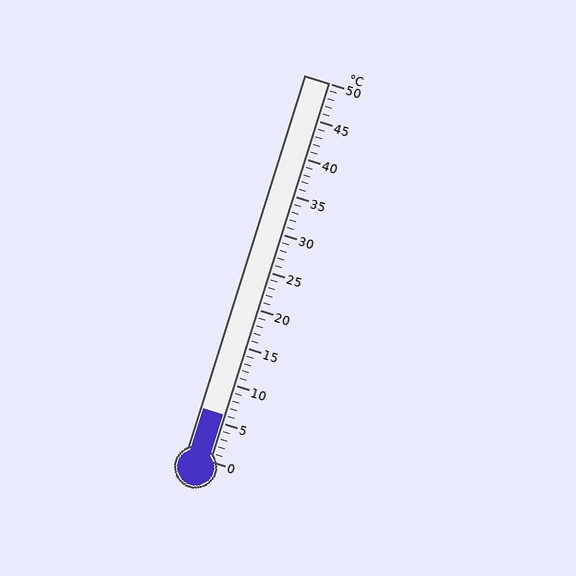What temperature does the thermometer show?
The thermometer shows approximately 6°C.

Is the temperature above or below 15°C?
The temperature is below 15°C.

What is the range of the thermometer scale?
The thermometer scale ranges from 0°C to 50°C.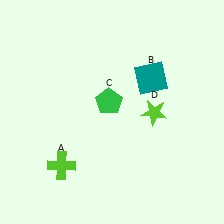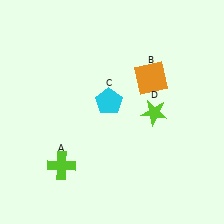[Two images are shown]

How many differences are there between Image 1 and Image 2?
There are 2 differences between the two images.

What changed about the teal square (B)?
In Image 1, B is teal. In Image 2, it changed to orange.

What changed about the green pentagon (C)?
In Image 1, C is green. In Image 2, it changed to cyan.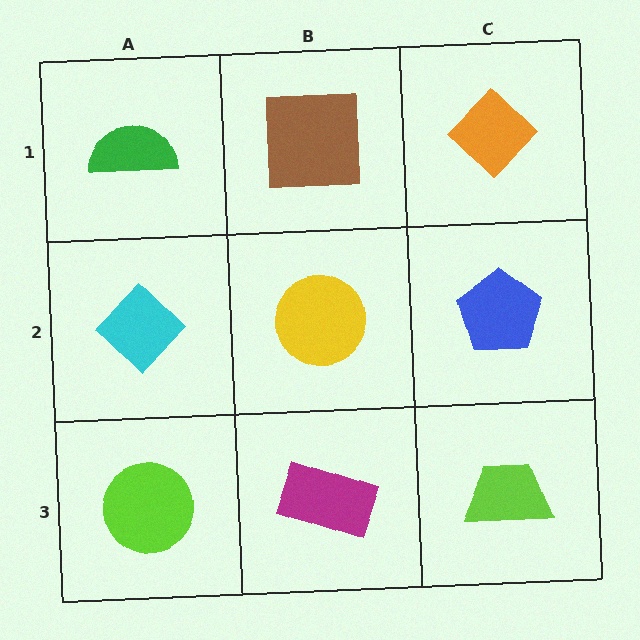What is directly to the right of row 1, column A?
A brown square.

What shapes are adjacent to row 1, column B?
A yellow circle (row 2, column B), a green semicircle (row 1, column A), an orange diamond (row 1, column C).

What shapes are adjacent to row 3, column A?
A cyan diamond (row 2, column A), a magenta rectangle (row 3, column B).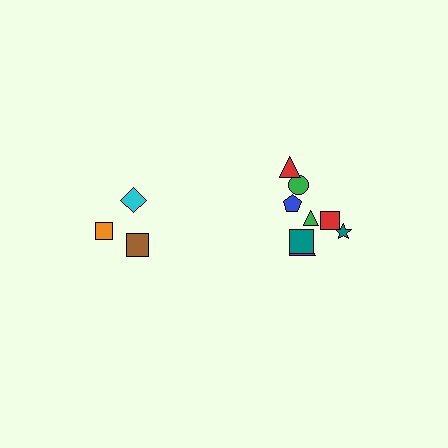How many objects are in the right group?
There are 8 objects.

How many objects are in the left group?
There are 3 objects.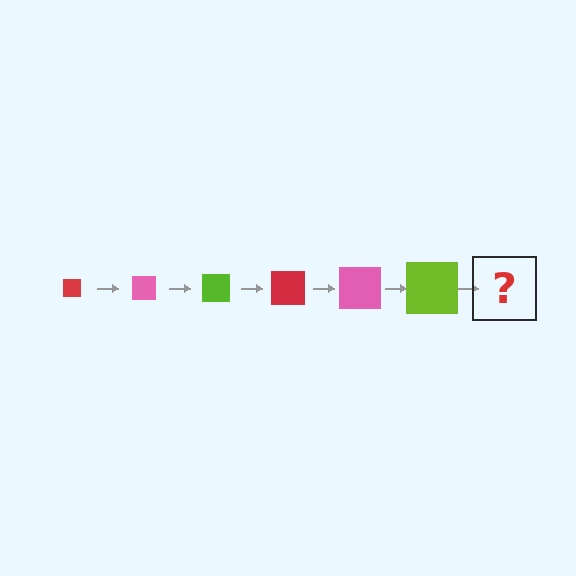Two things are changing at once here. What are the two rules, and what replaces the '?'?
The two rules are that the square grows larger each step and the color cycles through red, pink, and lime. The '?' should be a red square, larger than the previous one.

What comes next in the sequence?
The next element should be a red square, larger than the previous one.